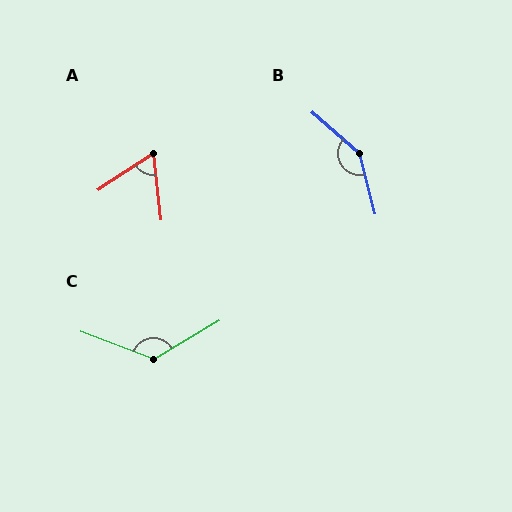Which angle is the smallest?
A, at approximately 63 degrees.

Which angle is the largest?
B, at approximately 146 degrees.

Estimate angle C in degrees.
Approximately 129 degrees.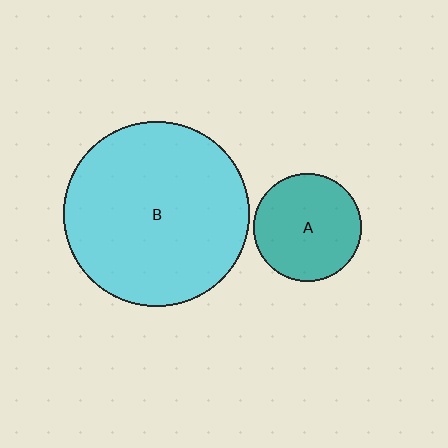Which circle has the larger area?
Circle B (cyan).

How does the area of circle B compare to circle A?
Approximately 2.9 times.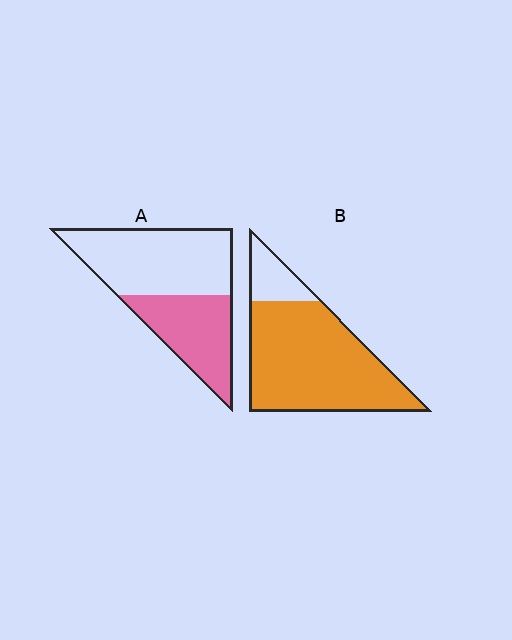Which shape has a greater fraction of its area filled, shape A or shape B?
Shape B.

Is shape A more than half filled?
No.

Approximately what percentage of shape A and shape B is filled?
A is approximately 40% and B is approximately 85%.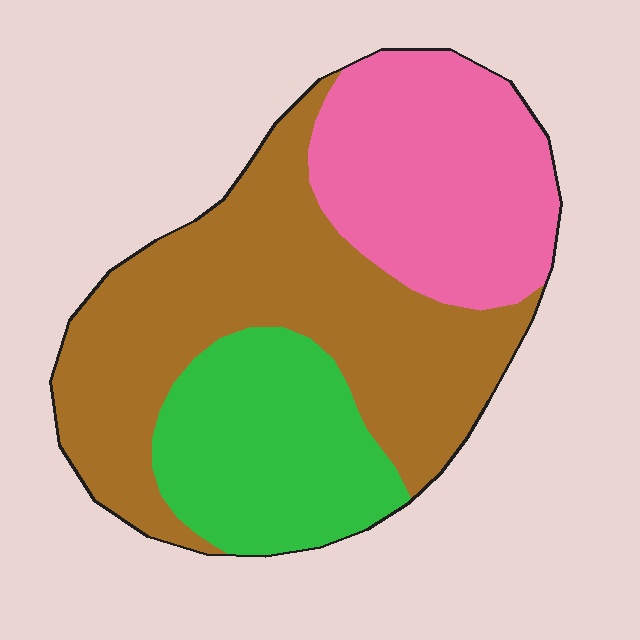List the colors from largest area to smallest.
From largest to smallest: brown, pink, green.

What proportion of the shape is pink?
Pink takes up between a sixth and a third of the shape.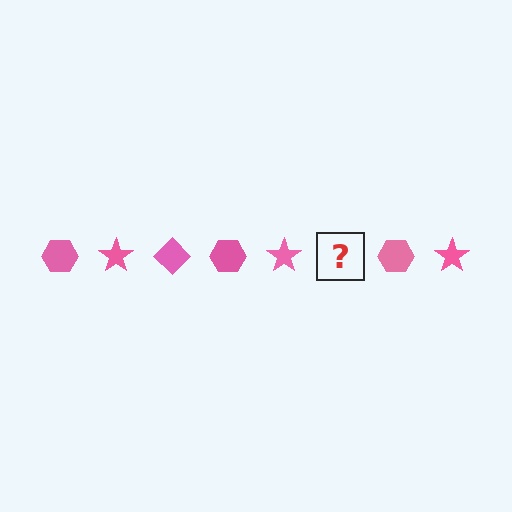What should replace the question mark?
The question mark should be replaced with a pink diamond.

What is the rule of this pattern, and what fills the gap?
The rule is that the pattern cycles through hexagon, star, diamond shapes in pink. The gap should be filled with a pink diamond.